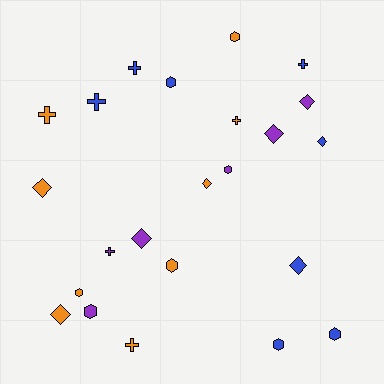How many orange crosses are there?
There are 3 orange crosses.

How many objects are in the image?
There are 23 objects.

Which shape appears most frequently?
Diamond, with 8 objects.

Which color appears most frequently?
Orange, with 9 objects.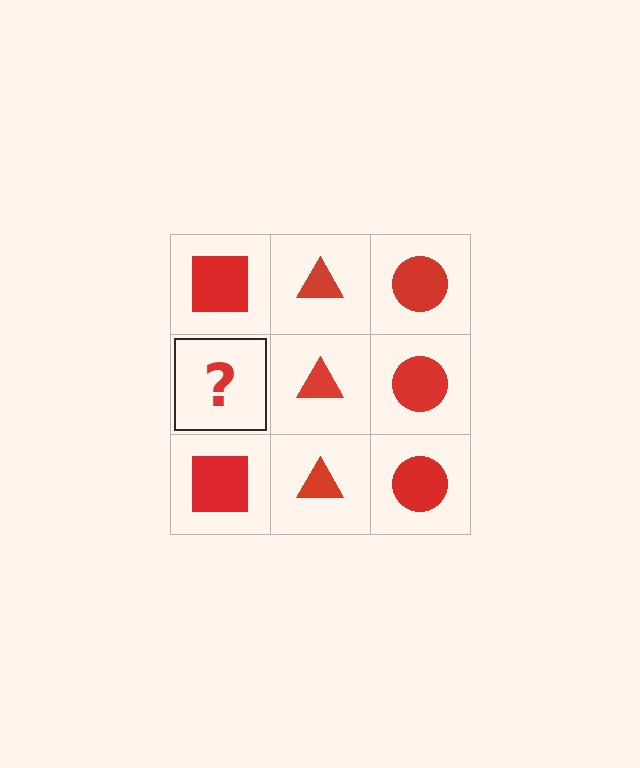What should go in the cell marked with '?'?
The missing cell should contain a red square.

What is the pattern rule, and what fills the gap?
The rule is that each column has a consistent shape. The gap should be filled with a red square.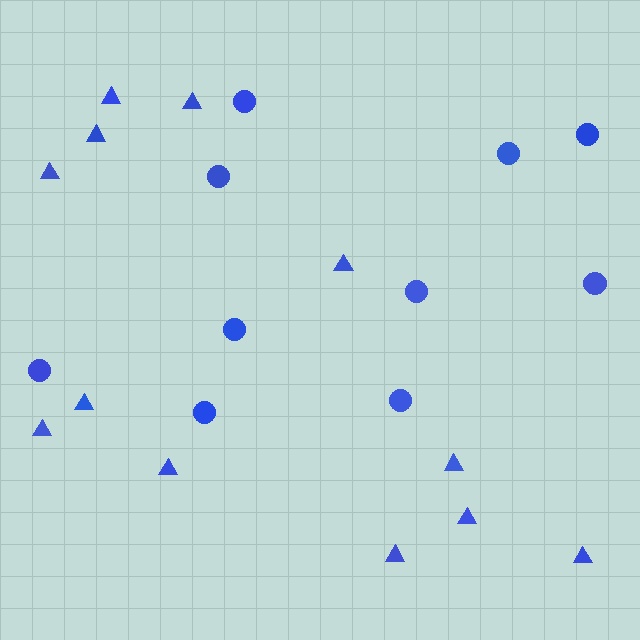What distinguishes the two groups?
There are 2 groups: one group of triangles (12) and one group of circles (10).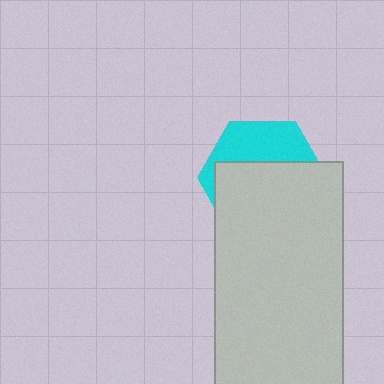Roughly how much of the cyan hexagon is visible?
A small part of it is visible (roughly 36%).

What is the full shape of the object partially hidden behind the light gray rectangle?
The partially hidden object is a cyan hexagon.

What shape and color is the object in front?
The object in front is a light gray rectangle.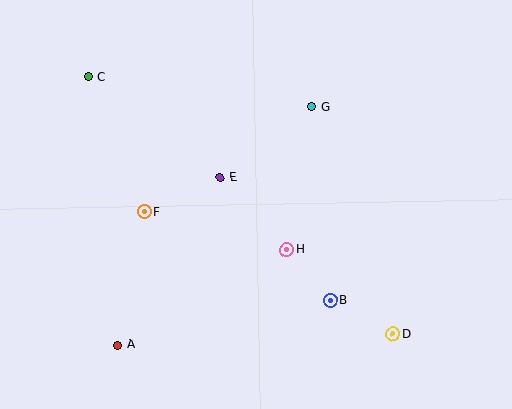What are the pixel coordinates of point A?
Point A is at (117, 345).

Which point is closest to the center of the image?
Point E at (220, 177) is closest to the center.